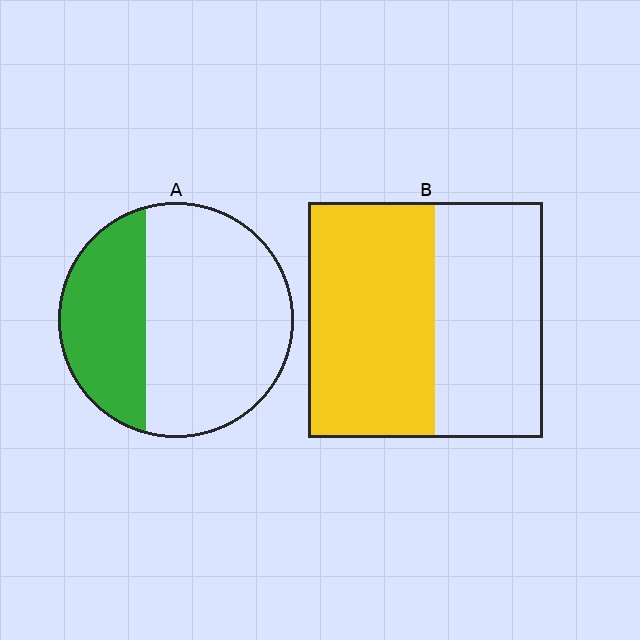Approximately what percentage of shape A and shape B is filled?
A is approximately 35% and B is approximately 55%.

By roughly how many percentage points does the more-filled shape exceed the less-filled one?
By roughly 20 percentage points (B over A).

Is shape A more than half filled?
No.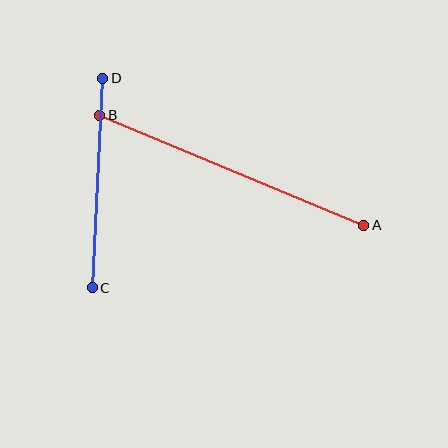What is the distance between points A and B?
The distance is approximately 286 pixels.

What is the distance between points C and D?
The distance is approximately 210 pixels.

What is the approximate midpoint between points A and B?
The midpoint is at approximately (232, 170) pixels.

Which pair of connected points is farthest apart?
Points A and B are farthest apart.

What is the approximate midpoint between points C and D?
The midpoint is at approximately (98, 183) pixels.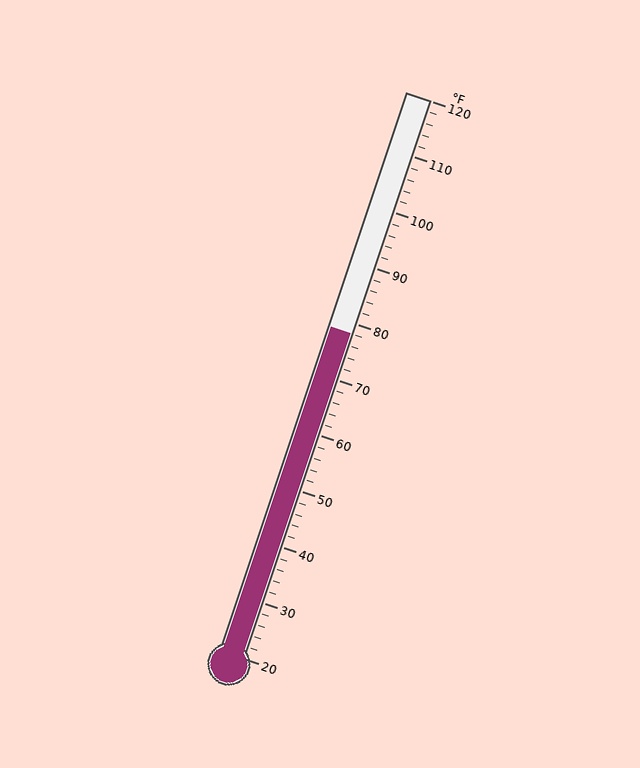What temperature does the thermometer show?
The thermometer shows approximately 78°F.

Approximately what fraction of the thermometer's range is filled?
The thermometer is filled to approximately 60% of its range.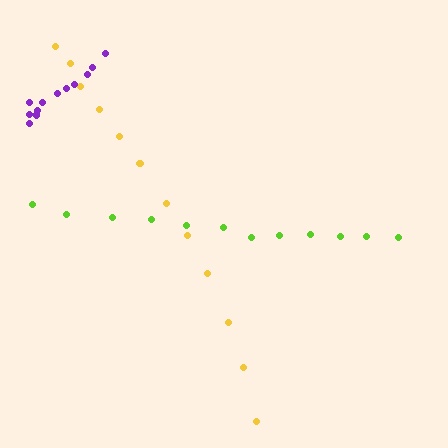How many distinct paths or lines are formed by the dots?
There are 3 distinct paths.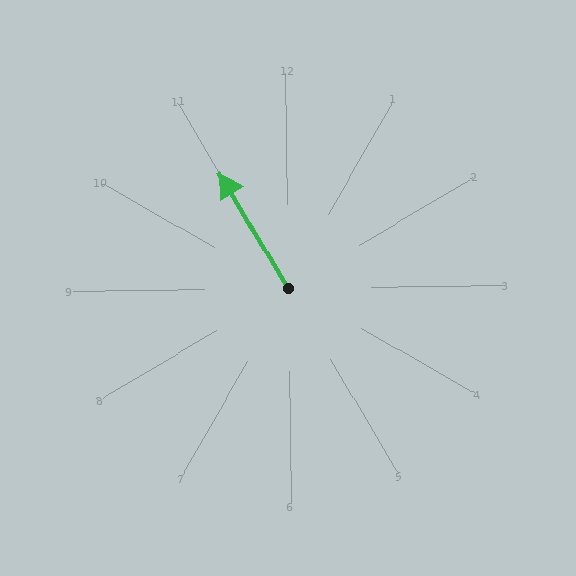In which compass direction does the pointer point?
Northwest.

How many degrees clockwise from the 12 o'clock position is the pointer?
Approximately 330 degrees.